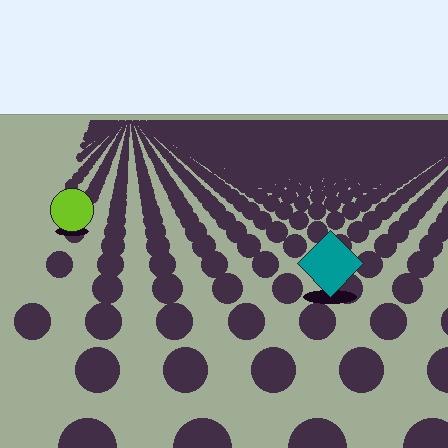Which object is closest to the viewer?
The teal diamond is closest. The texture marks near it are larger and more spread out.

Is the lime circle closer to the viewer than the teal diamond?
No. The teal diamond is closer — you can tell from the texture gradient: the ground texture is coarser near it.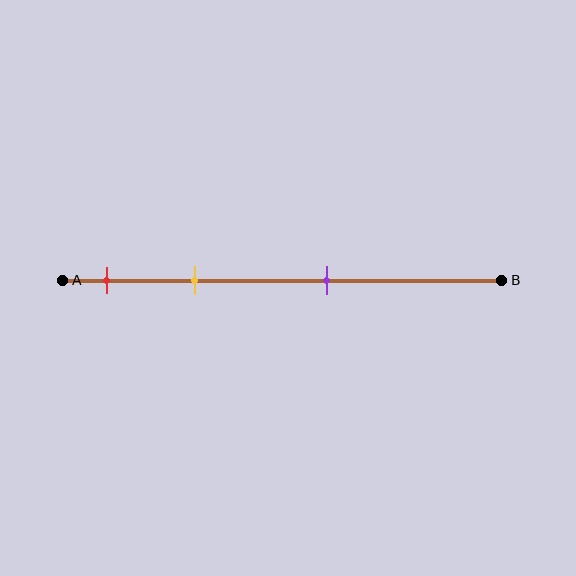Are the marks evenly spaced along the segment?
No, the marks are not evenly spaced.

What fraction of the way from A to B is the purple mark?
The purple mark is approximately 60% (0.6) of the way from A to B.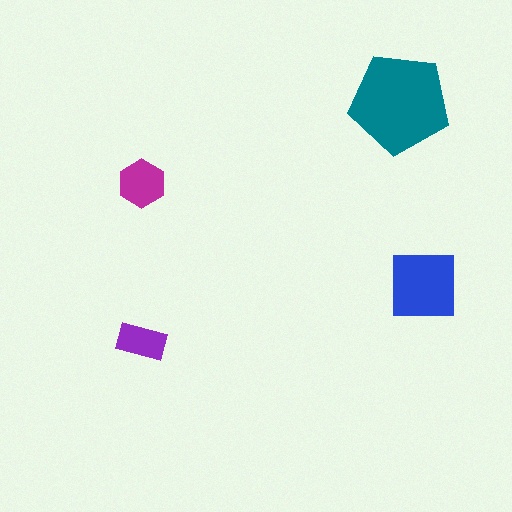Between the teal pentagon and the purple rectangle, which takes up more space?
The teal pentagon.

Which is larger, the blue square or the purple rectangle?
The blue square.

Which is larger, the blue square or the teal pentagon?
The teal pentagon.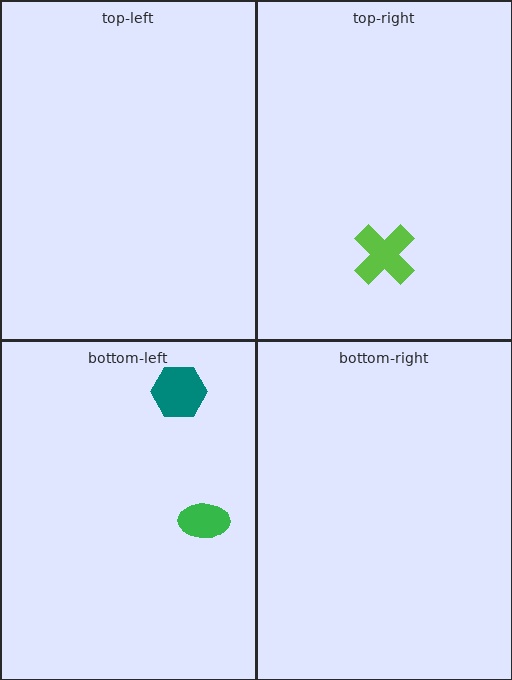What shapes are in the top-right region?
The lime cross.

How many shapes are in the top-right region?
1.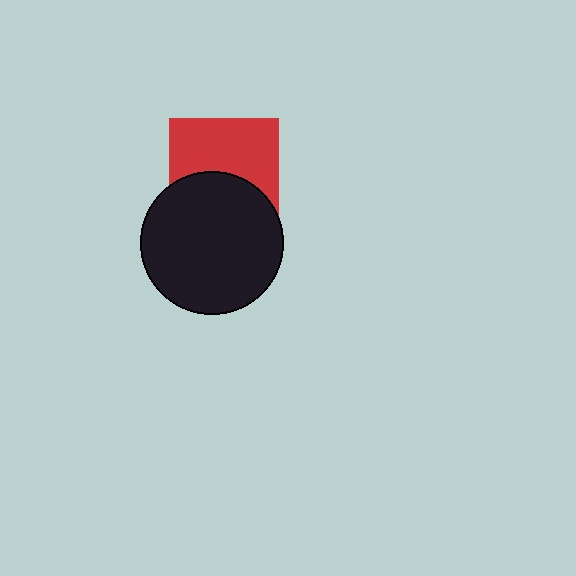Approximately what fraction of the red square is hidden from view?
Roughly 43% of the red square is hidden behind the black circle.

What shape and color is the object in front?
The object in front is a black circle.